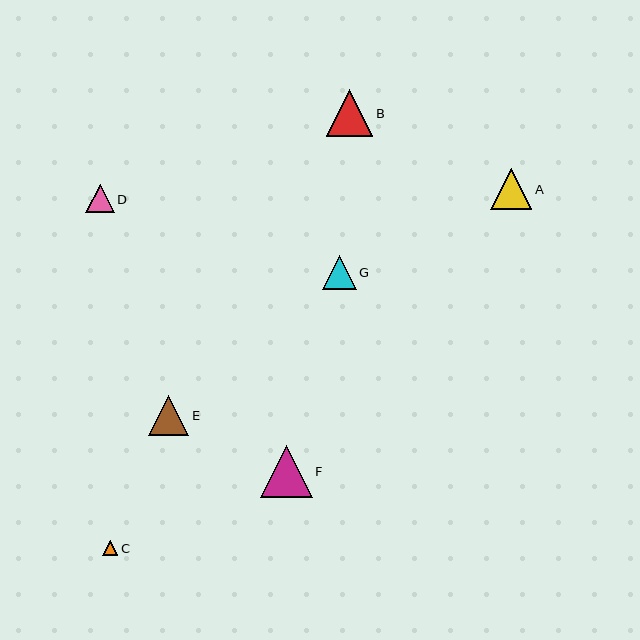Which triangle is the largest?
Triangle F is the largest with a size of approximately 51 pixels.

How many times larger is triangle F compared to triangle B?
Triangle F is approximately 1.1 times the size of triangle B.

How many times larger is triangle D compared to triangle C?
Triangle D is approximately 1.9 times the size of triangle C.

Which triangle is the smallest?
Triangle C is the smallest with a size of approximately 15 pixels.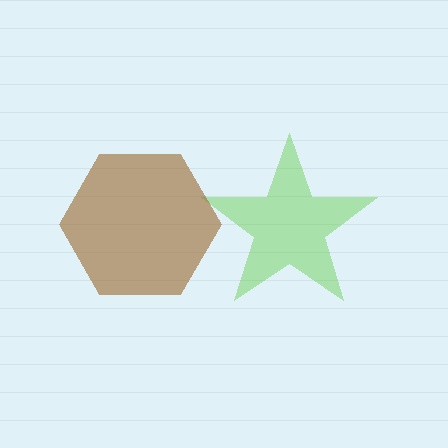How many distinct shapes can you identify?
There are 2 distinct shapes: a lime star, a brown hexagon.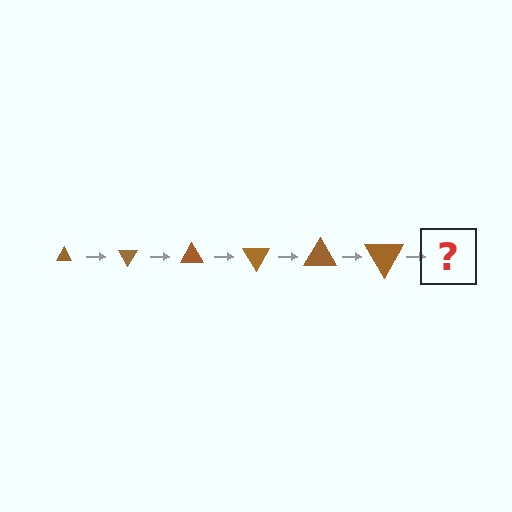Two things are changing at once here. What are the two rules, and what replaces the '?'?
The two rules are that the triangle grows larger each step and it rotates 60 degrees each step. The '?' should be a triangle, larger than the previous one and rotated 360 degrees from the start.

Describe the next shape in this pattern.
It should be a triangle, larger than the previous one and rotated 360 degrees from the start.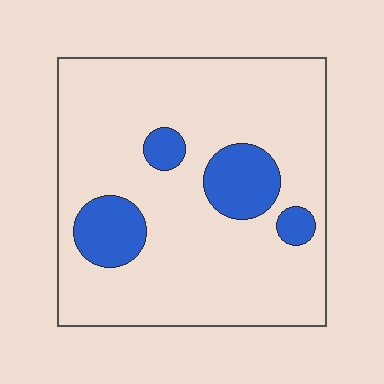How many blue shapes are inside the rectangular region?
4.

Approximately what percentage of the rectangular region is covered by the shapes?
Approximately 15%.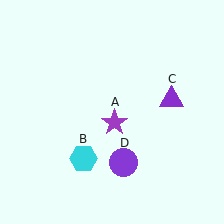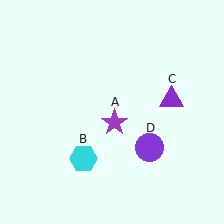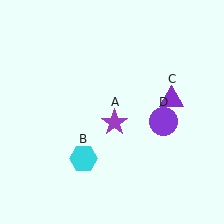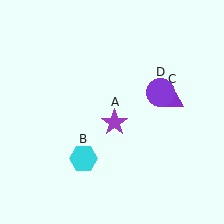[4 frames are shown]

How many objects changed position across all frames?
1 object changed position: purple circle (object D).